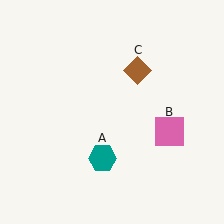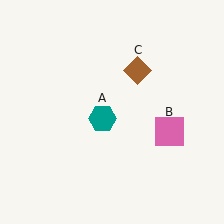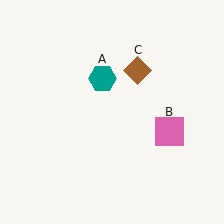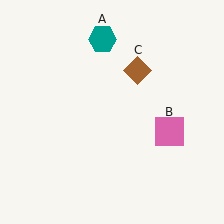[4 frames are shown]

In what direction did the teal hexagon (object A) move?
The teal hexagon (object A) moved up.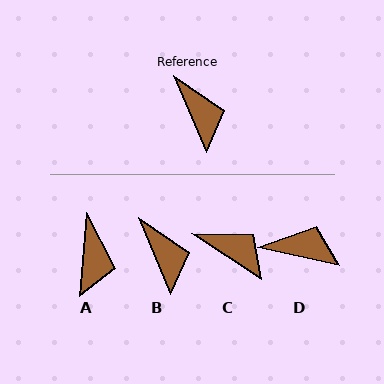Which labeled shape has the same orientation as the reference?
B.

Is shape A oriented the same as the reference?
No, it is off by about 28 degrees.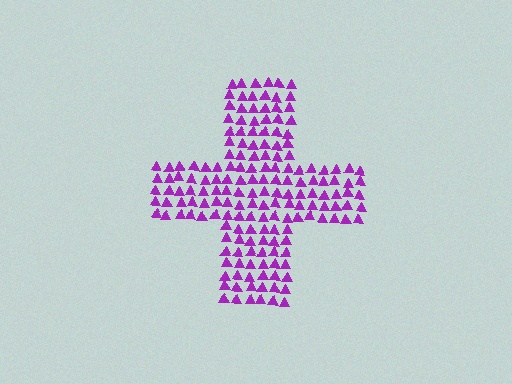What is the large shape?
The large shape is a cross.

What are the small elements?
The small elements are triangles.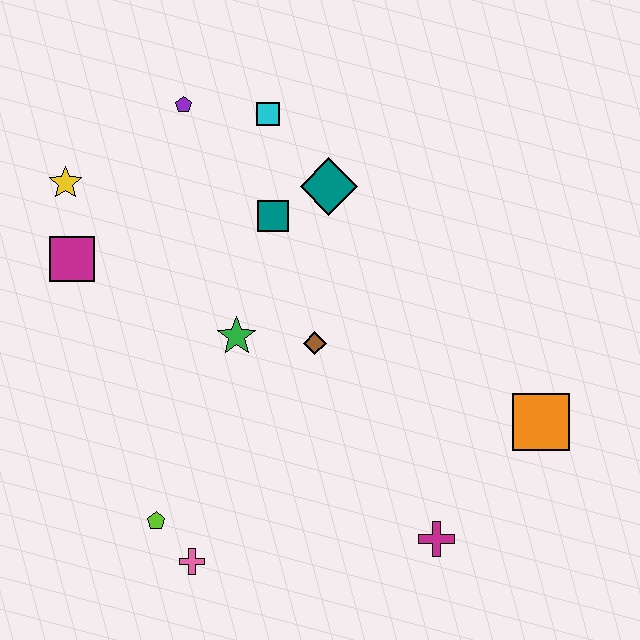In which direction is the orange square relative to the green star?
The orange square is to the right of the green star.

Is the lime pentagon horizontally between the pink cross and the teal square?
No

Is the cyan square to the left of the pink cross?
No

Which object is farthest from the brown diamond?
The yellow star is farthest from the brown diamond.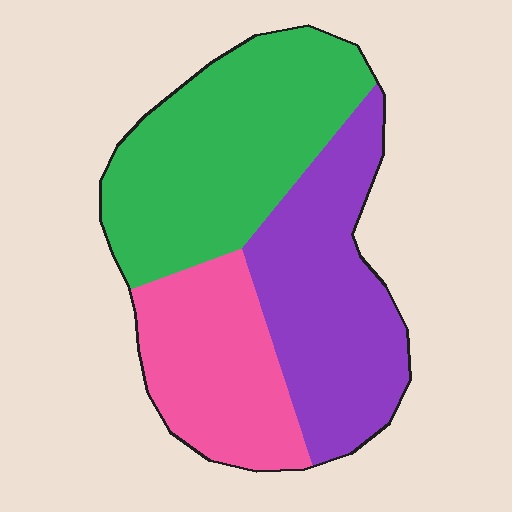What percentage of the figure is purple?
Purple takes up about one third (1/3) of the figure.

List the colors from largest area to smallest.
From largest to smallest: green, purple, pink.